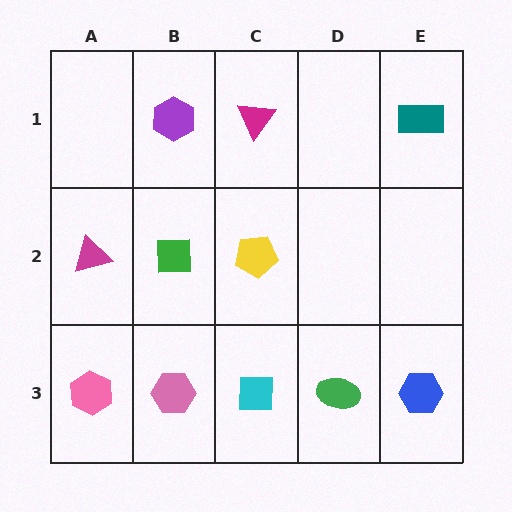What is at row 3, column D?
A green ellipse.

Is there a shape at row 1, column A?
No, that cell is empty.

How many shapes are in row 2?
3 shapes.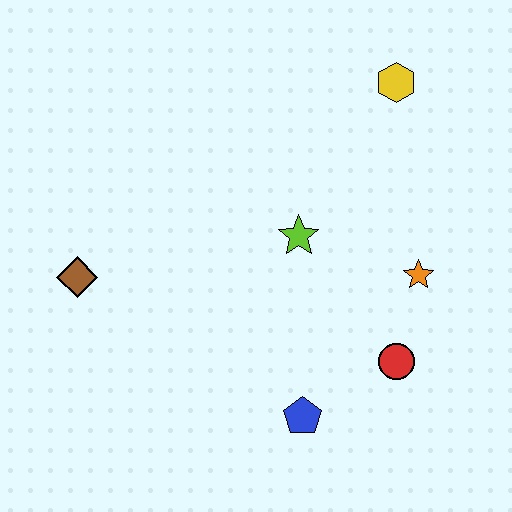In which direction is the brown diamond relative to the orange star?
The brown diamond is to the left of the orange star.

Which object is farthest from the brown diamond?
The yellow hexagon is farthest from the brown diamond.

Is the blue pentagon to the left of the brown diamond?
No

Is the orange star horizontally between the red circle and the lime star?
No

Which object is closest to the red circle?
The orange star is closest to the red circle.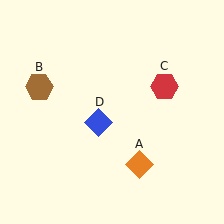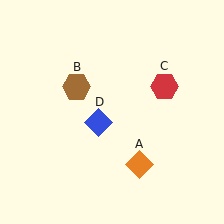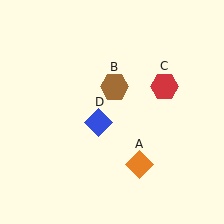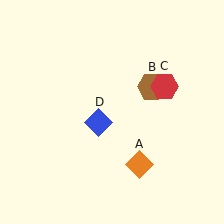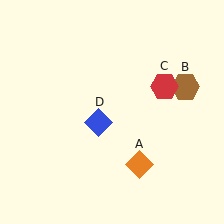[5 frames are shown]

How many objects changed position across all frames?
1 object changed position: brown hexagon (object B).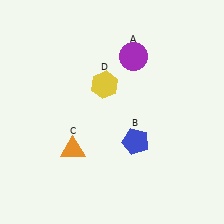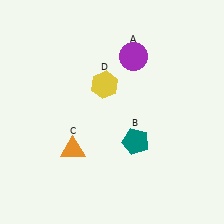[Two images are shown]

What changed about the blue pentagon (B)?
In Image 1, B is blue. In Image 2, it changed to teal.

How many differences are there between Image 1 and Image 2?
There is 1 difference between the two images.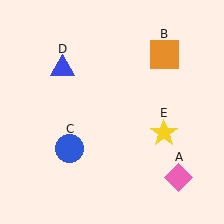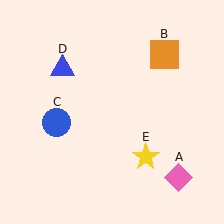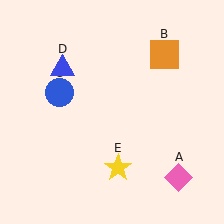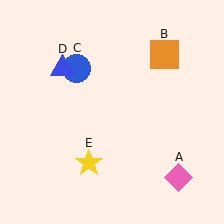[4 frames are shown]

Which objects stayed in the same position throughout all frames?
Pink diamond (object A) and orange square (object B) and blue triangle (object D) remained stationary.